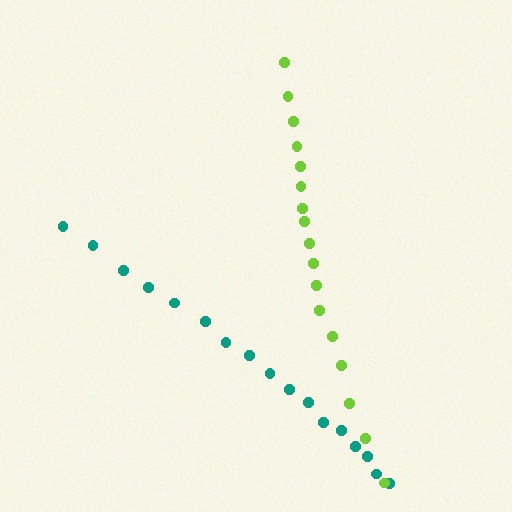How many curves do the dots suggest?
There are 2 distinct paths.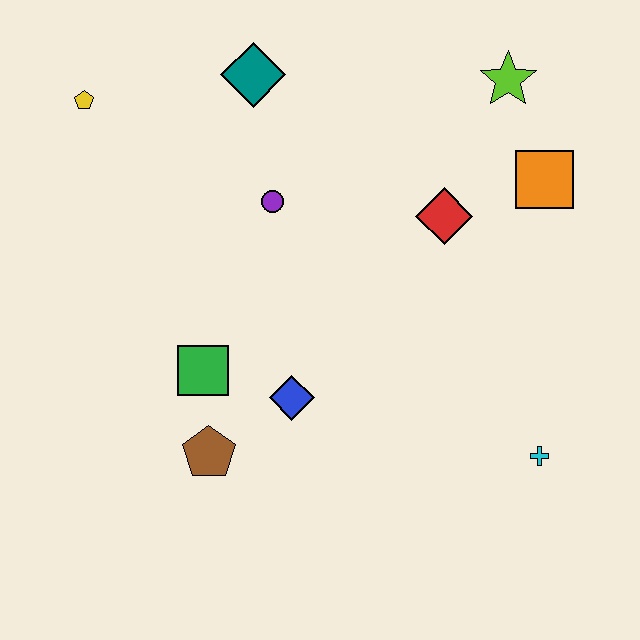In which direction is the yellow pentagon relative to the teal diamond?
The yellow pentagon is to the left of the teal diamond.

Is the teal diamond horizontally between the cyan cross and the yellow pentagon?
Yes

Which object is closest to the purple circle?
The teal diamond is closest to the purple circle.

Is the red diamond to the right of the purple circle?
Yes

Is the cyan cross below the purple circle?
Yes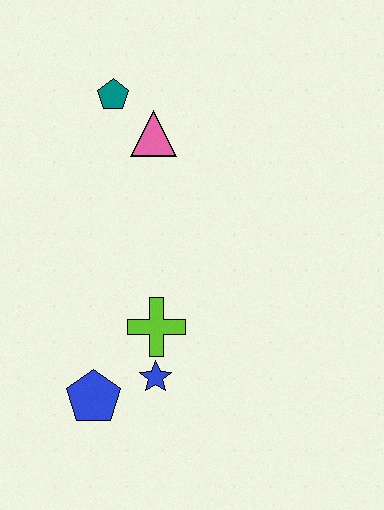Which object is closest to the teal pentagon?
The pink triangle is closest to the teal pentagon.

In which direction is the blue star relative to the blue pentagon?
The blue star is to the right of the blue pentagon.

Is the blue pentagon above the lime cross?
No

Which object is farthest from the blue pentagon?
The teal pentagon is farthest from the blue pentagon.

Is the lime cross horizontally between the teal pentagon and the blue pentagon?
No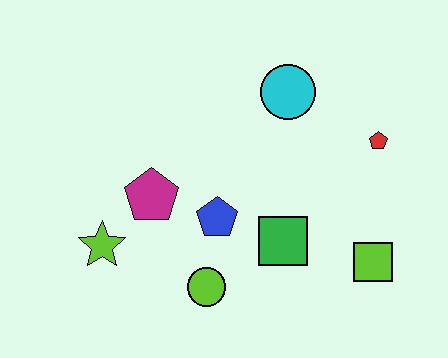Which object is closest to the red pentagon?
The cyan circle is closest to the red pentagon.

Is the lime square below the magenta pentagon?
Yes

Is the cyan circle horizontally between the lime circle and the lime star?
No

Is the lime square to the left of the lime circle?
No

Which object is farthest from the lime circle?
The red pentagon is farthest from the lime circle.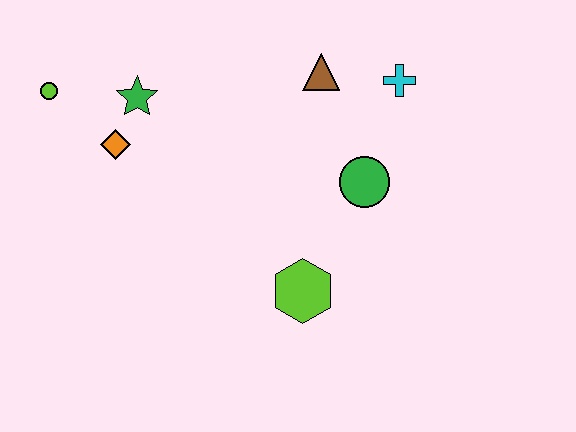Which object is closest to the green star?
The orange diamond is closest to the green star.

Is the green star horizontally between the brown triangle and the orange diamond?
Yes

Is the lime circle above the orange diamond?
Yes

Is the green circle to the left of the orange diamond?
No